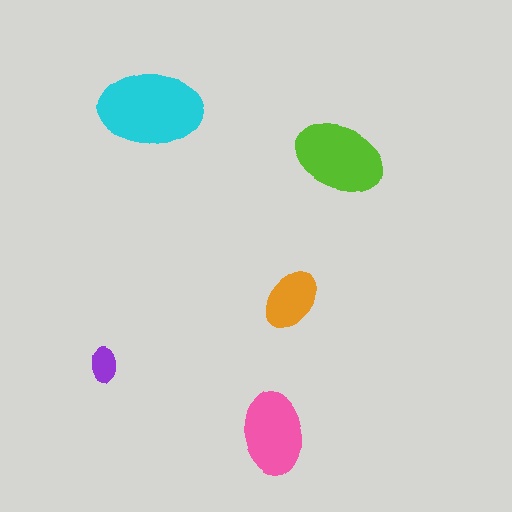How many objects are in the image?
There are 5 objects in the image.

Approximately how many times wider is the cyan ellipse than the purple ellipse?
About 3 times wider.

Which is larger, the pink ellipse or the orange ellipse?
The pink one.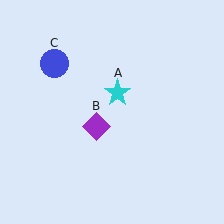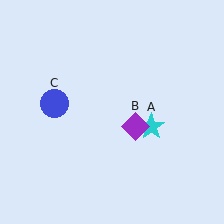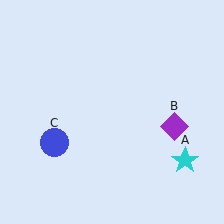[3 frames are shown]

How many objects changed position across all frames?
3 objects changed position: cyan star (object A), purple diamond (object B), blue circle (object C).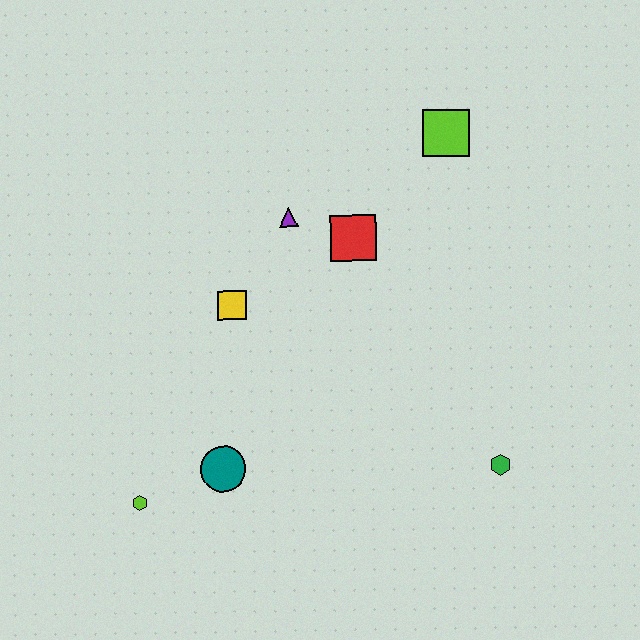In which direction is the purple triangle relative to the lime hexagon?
The purple triangle is above the lime hexagon.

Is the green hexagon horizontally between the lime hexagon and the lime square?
No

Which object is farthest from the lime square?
The lime hexagon is farthest from the lime square.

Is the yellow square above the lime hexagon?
Yes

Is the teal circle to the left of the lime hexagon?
No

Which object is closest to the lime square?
The red square is closest to the lime square.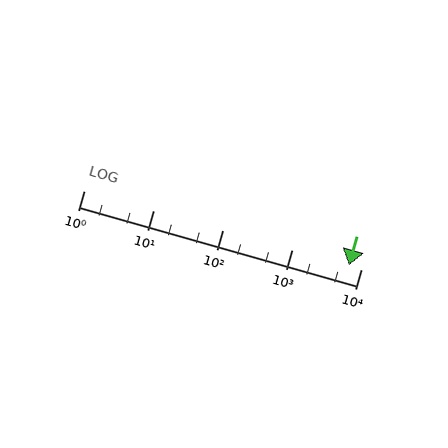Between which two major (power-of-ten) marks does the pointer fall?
The pointer is between 1000 and 10000.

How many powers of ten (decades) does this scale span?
The scale spans 4 decades, from 1 to 10000.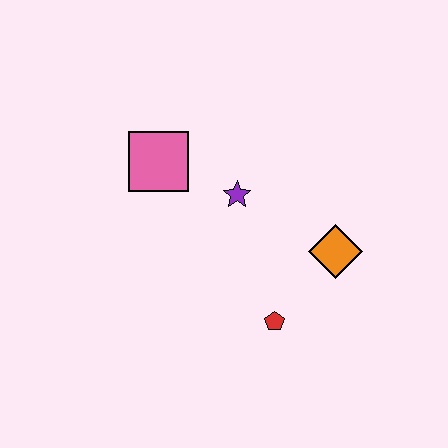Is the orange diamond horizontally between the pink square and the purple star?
No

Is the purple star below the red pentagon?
No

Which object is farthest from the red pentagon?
The pink square is farthest from the red pentagon.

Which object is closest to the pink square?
The purple star is closest to the pink square.